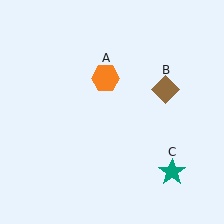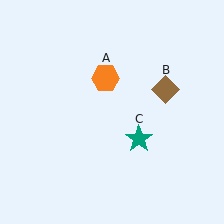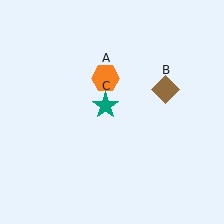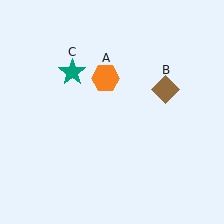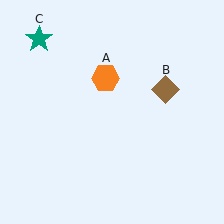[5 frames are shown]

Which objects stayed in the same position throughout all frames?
Orange hexagon (object A) and brown diamond (object B) remained stationary.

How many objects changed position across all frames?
1 object changed position: teal star (object C).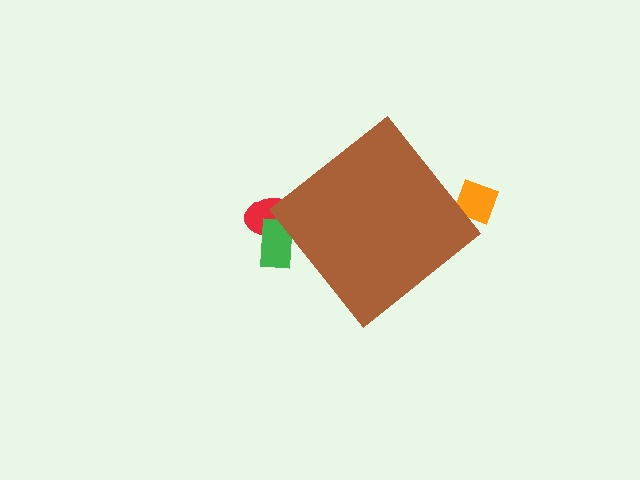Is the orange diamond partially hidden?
Yes, the orange diamond is partially hidden behind the brown diamond.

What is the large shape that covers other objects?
A brown diamond.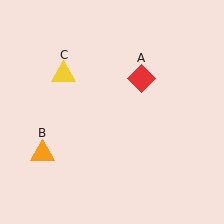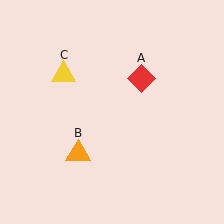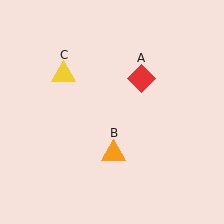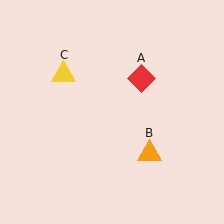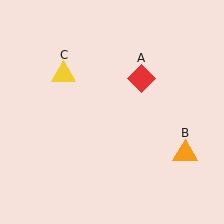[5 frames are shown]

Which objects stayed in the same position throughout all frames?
Red diamond (object A) and yellow triangle (object C) remained stationary.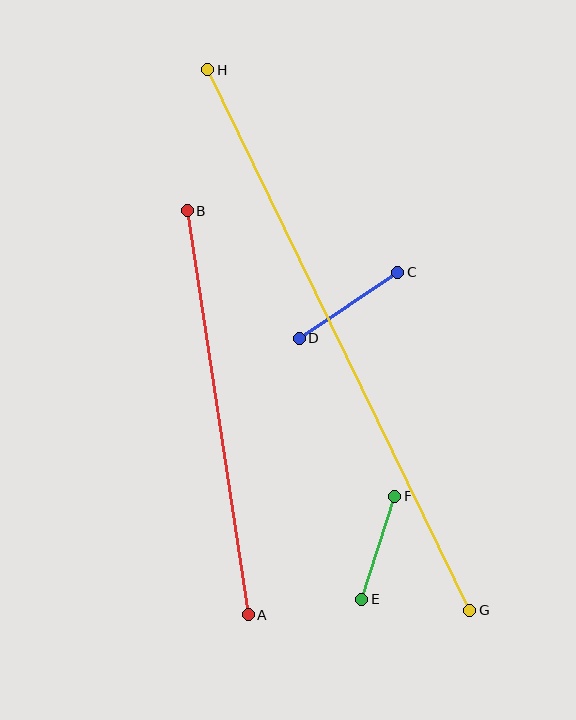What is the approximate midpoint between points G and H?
The midpoint is at approximately (339, 340) pixels.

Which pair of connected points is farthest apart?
Points G and H are farthest apart.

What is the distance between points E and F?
The distance is approximately 108 pixels.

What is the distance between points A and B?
The distance is approximately 408 pixels.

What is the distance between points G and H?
The distance is approximately 600 pixels.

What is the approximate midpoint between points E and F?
The midpoint is at approximately (378, 548) pixels.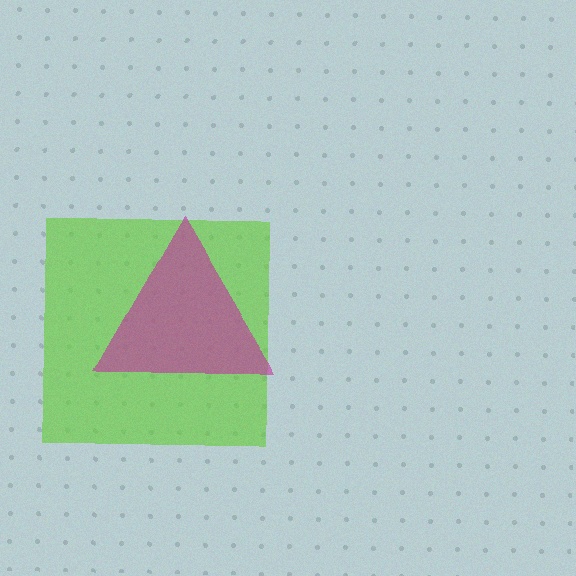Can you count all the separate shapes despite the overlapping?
Yes, there are 2 separate shapes.